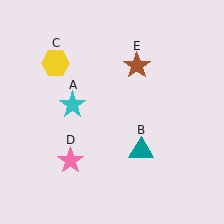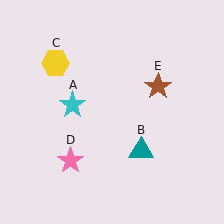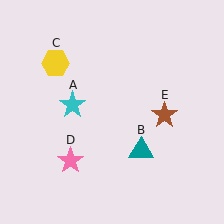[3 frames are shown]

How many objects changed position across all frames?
1 object changed position: brown star (object E).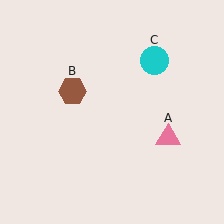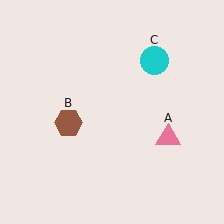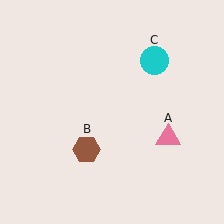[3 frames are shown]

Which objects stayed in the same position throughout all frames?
Pink triangle (object A) and cyan circle (object C) remained stationary.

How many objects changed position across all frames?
1 object changed position: brown hexagon (object B).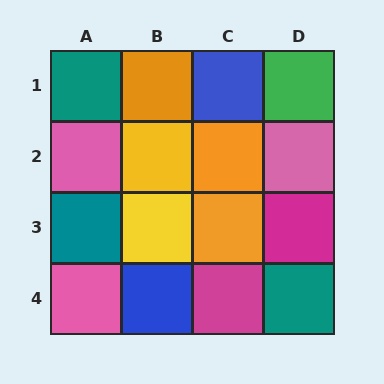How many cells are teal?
3 cells are teal.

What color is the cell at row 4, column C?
Magenta.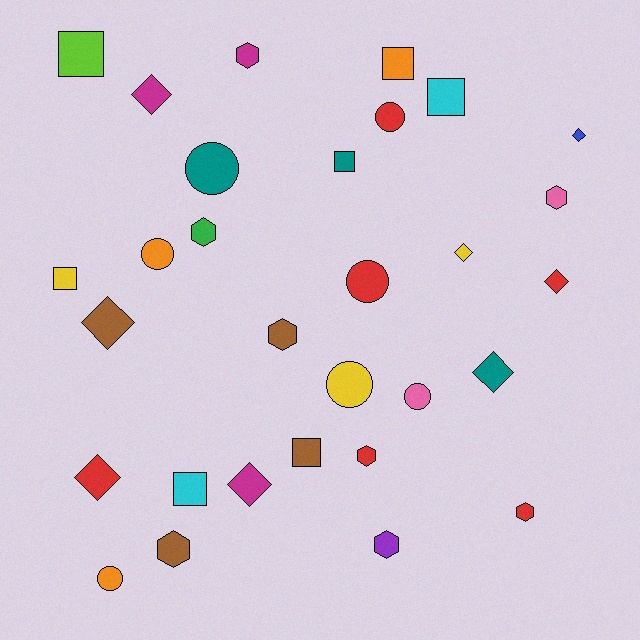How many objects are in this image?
There are 30 objects.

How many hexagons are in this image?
There are 8 hexagons.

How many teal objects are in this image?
There are 3 teal objects.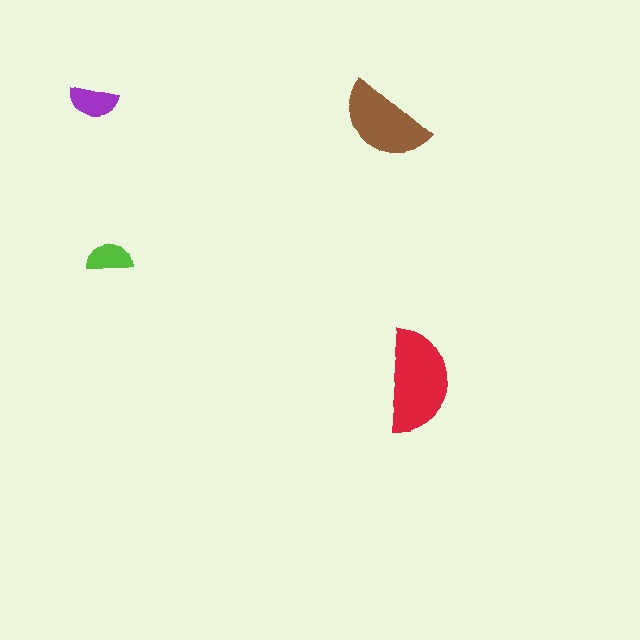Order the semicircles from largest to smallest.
the red one, the brown one, the purple one, the lime one.